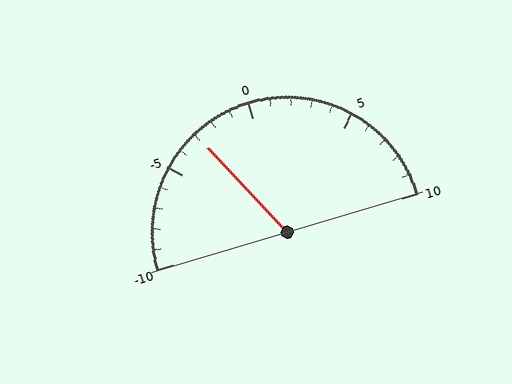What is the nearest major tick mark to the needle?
The nearest major tick mark is -5.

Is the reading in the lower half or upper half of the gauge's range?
The reading is in the lower half of the range (-10 to 10).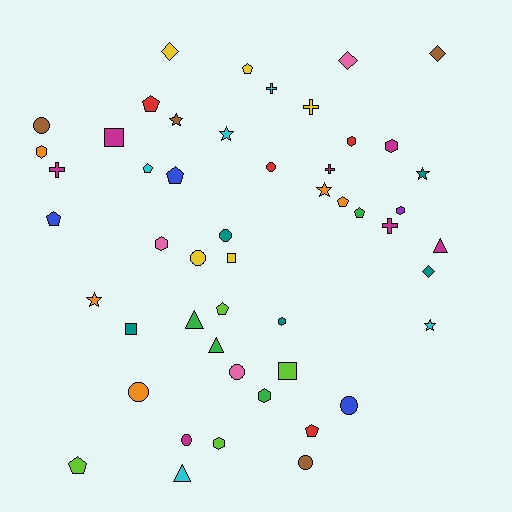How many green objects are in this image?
There are 4 green objects.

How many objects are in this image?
There are 50 objects.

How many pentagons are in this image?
There are 10 pentagons.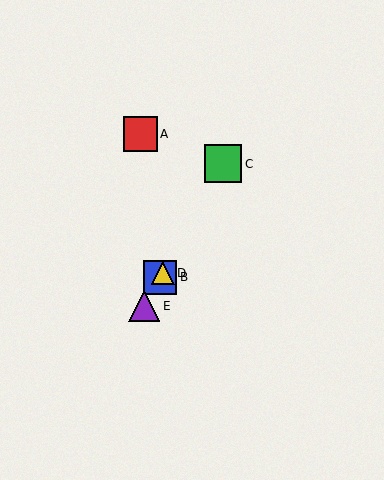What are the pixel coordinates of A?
Object A is at (140, 134).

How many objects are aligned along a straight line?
4 objects (B, C, D, E) are aligned along a straight line.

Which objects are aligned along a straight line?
Objects B, C, D, E are aligned along a straight line.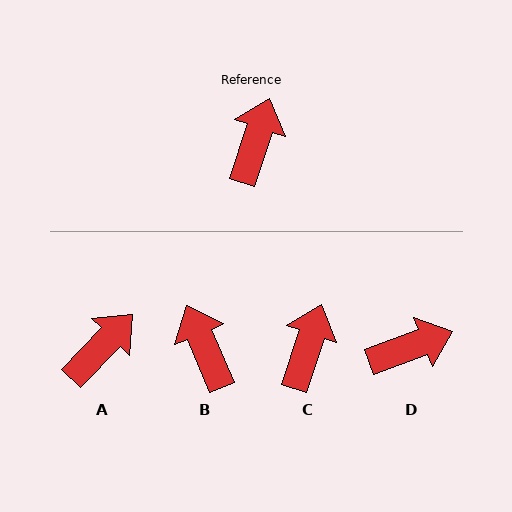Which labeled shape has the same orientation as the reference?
C.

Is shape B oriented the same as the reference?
No, it is off by about 42 degrees.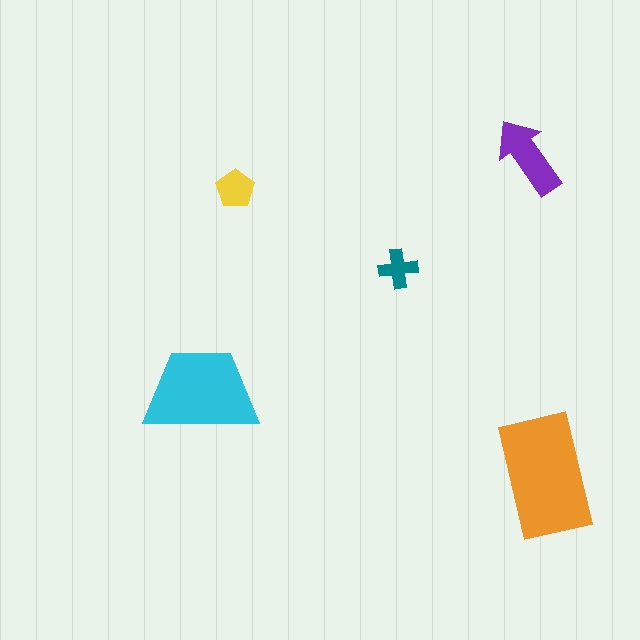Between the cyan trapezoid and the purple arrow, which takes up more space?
The cyan trapezoid.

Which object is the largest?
The orange rectangle.